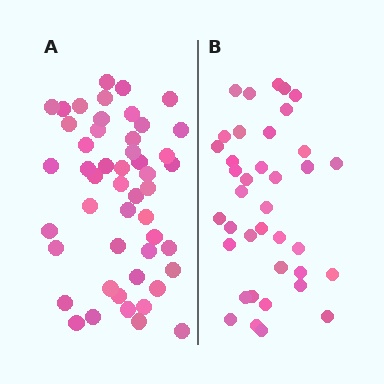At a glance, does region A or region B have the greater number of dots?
Region A (the left region) has more dots.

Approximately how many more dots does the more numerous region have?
Region A has roughly 12 or so more dots than region B.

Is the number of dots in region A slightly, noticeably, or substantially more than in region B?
Region A has noticeably more, but not dramatically so. The ratio is roughly 1.3 to 1.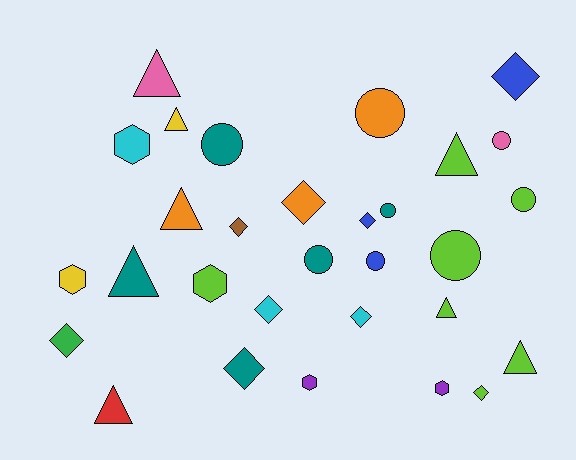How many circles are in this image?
There are 8 circles.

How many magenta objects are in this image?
There are no magenta objects.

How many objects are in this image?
There are 30 objects.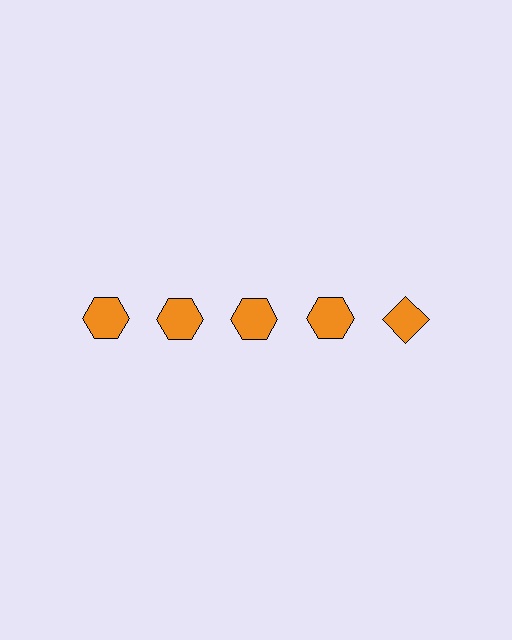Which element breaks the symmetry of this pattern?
The orange diamond in the top row, rightmost column breaks the symmetry. All other shapes are orange hexagons.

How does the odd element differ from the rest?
It has a different shape: diamond instead of hexagon.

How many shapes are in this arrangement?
There are 5 shapes arranged in a grid pattern.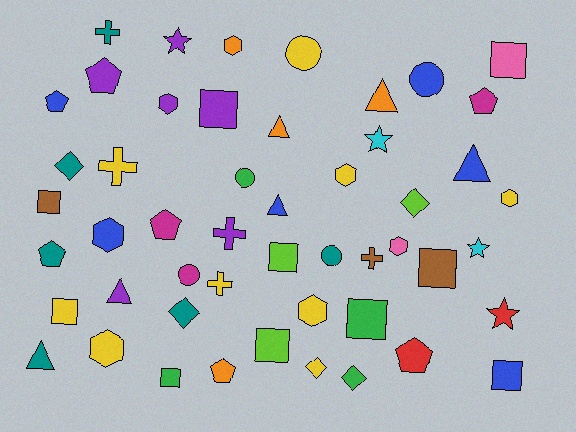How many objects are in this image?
There are 50 objects.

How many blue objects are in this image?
There are 6 blue objects.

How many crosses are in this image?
There are 5 crosses.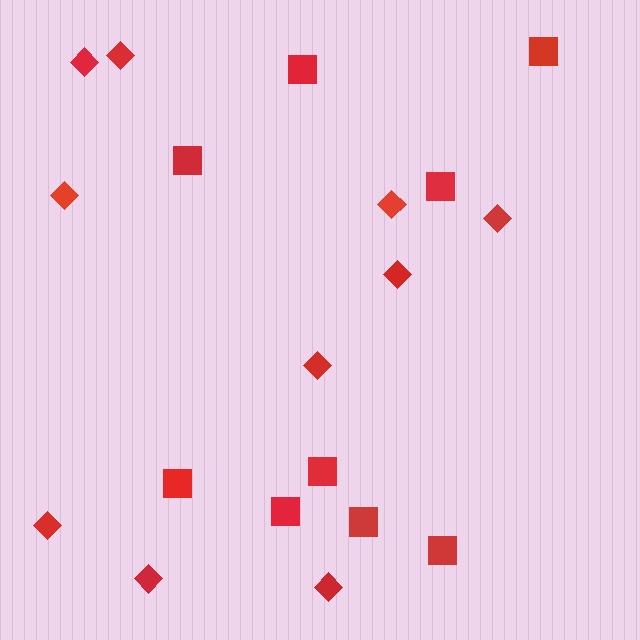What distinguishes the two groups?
There are 2 groups: one group of squares (9) and one group of diamonds (10).